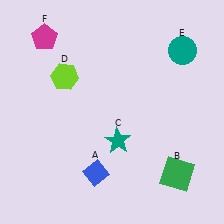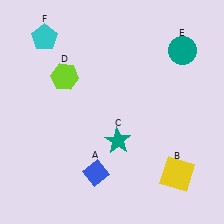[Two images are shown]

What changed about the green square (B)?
In Image 1, B is green. In Image 2, it changed to yellow.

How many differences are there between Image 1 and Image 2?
There are 2 differences between the two images.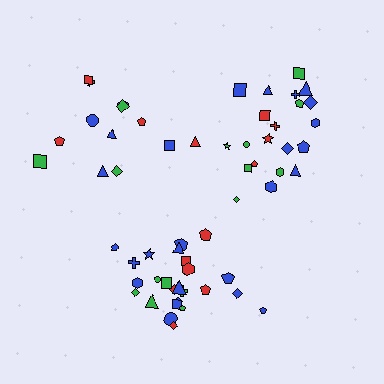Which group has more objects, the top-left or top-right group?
The top-right group.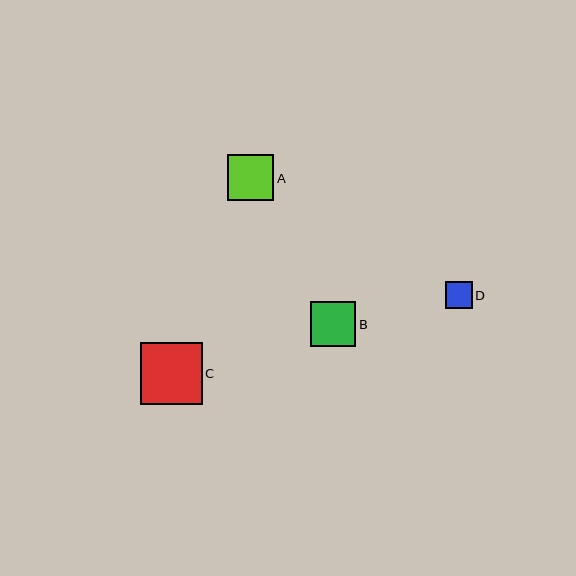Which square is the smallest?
Square D is the smallest with a size of approximately 26 pixels.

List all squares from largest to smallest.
From largest to smallest: C, A, B, D.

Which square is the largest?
Square C is the largest with a size of approximately 62 pixels.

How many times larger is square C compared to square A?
Square C is approximately 1.3 times the size of square A.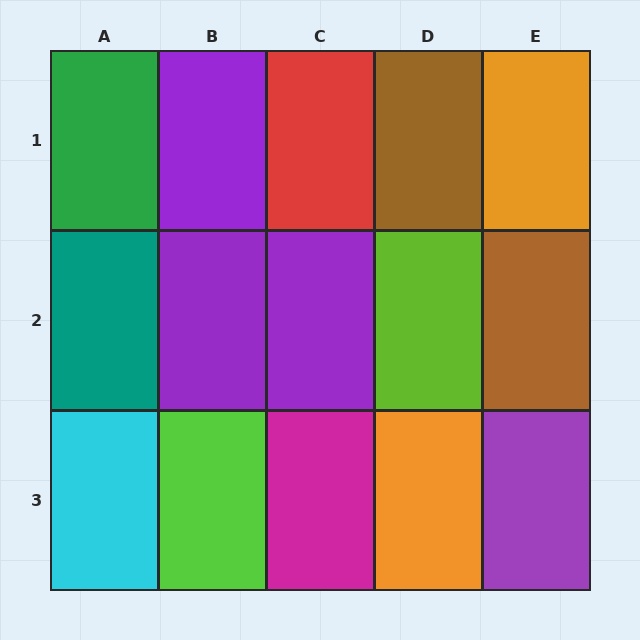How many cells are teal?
1 cell is teal.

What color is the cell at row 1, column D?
Brown.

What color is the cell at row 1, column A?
Green.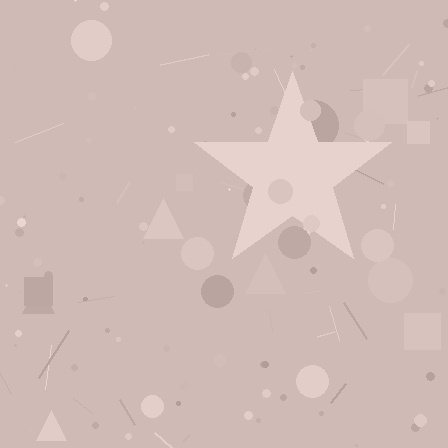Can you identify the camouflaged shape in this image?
The camouflaged shape is a star.